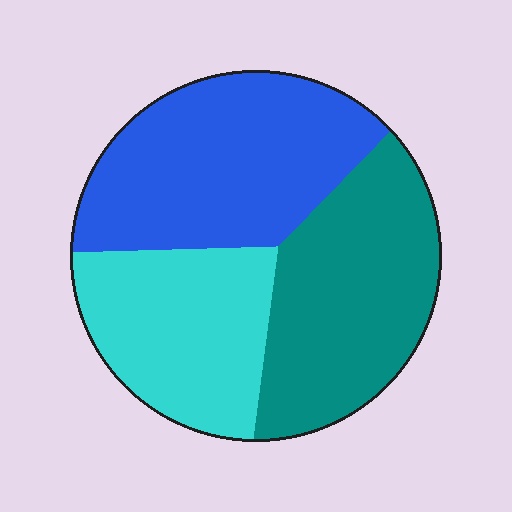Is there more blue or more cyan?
Blue.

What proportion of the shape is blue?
Blue covers roughly 40% of the shape.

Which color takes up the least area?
Cyan, at roughly 30%.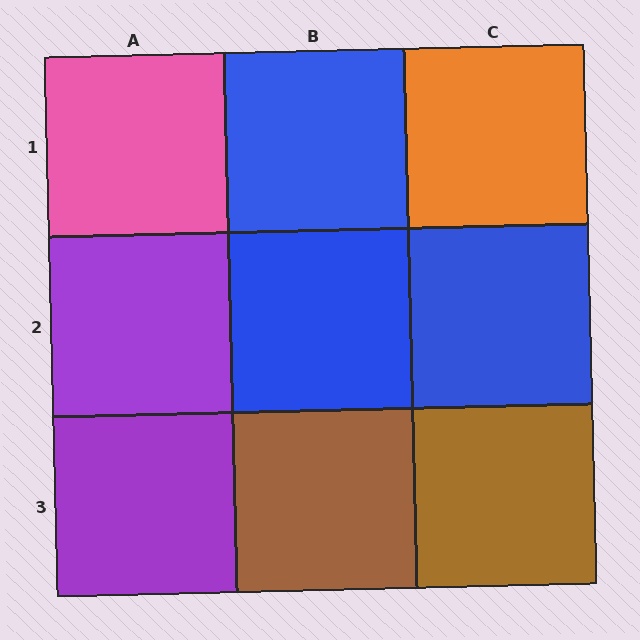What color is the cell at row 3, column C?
Brown.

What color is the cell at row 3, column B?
Brown.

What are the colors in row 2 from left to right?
Purple, blue, blue.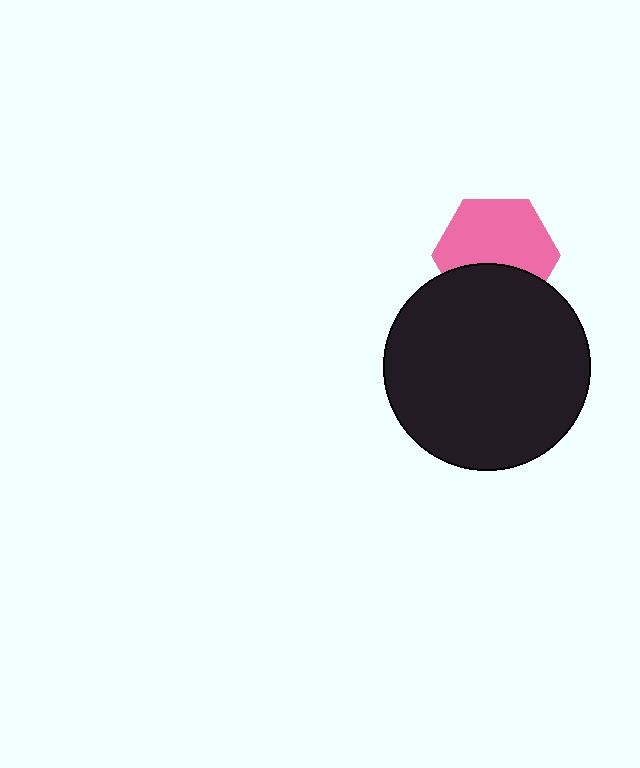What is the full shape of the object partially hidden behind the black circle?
The partially hidden object is a pink hexagon.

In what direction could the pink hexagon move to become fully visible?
The pink hexagon could move up. That would shift it out from behind the black circle entirely.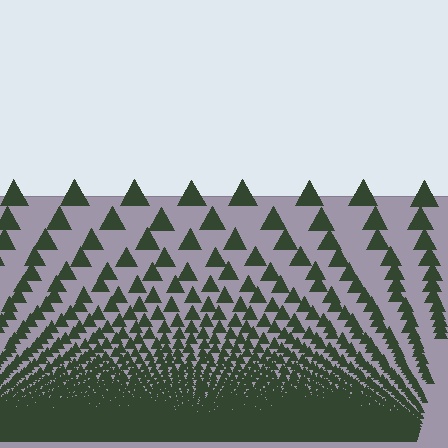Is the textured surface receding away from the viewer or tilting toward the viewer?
The surface appears to tilt toward the viewer. Texture elements get larger and sparser toward the top.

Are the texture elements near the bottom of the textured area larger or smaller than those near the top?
Smaller. The gradient is inverted — elements near the bottom are smaller and denser.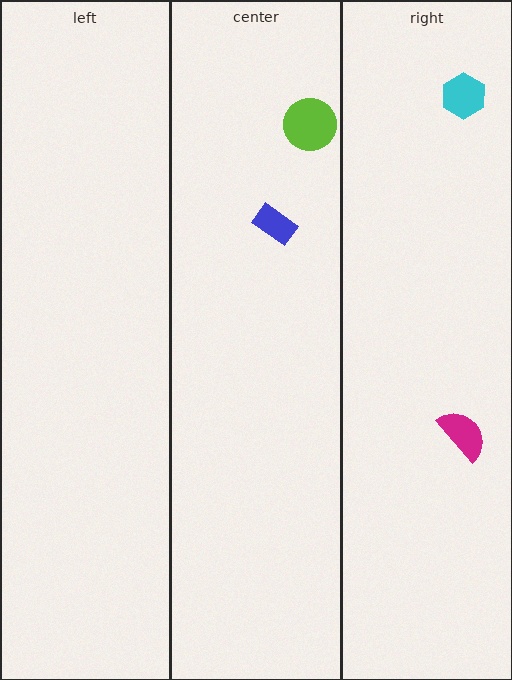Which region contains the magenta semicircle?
The right region.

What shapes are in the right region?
The cyan hexagon, the magenta semicircle.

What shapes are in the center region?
The lime circle, the blue rectangle.